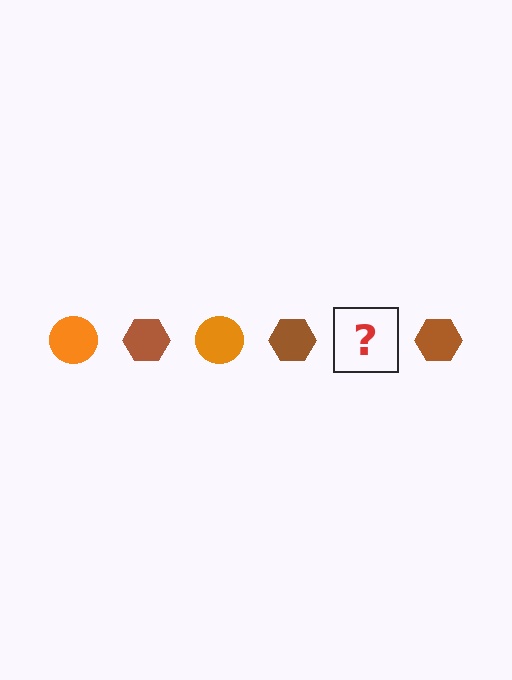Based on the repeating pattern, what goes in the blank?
The blank should be an orange circle.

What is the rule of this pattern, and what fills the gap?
The rule is that the pattern alternates between orange circle and brown hexagon. The gap should be filled with an orange circle.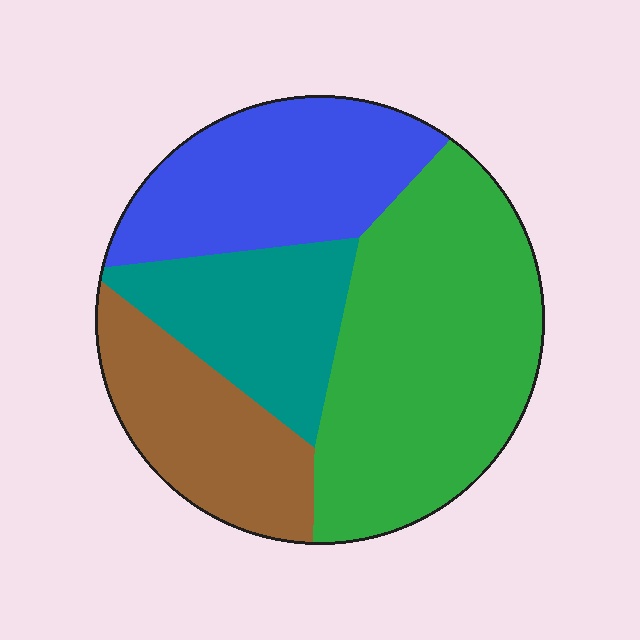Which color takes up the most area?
Green, at roughly 40%.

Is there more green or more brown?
Green.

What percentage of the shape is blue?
Blue covers around 25% of the shape.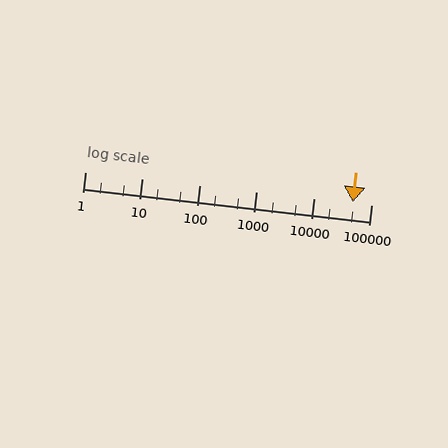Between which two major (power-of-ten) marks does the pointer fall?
The pointer is between 10000 and 100000.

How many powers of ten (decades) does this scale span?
The scale spans 5 decades, from 1 to 100000.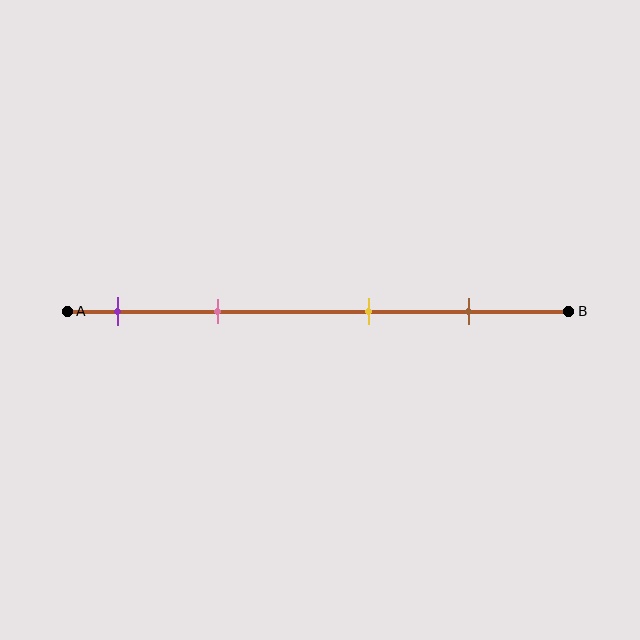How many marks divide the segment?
There are 4 marks dividing the segment.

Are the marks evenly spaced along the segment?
No, the marks are not evenly spaced.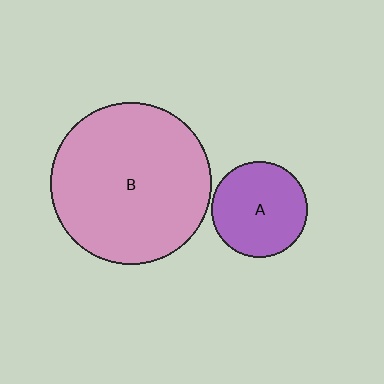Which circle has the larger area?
Circle B (pink).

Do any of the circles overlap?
No, none of the circles overlap.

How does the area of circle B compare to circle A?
Approximately 2.9 times.